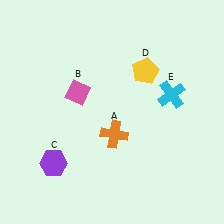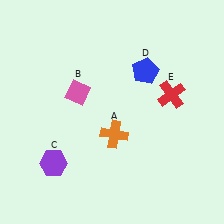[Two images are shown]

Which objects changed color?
D changed from yellow to blue. E changed from cyan to red.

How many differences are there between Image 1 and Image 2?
There are 2 differences between the two images.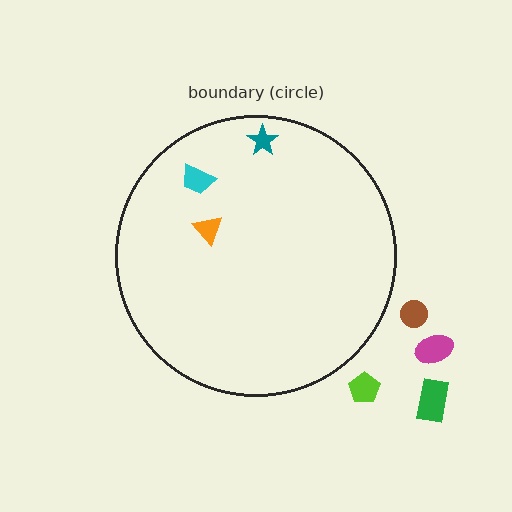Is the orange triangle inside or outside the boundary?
Inside.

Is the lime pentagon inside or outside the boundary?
Outside.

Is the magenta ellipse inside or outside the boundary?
Outside.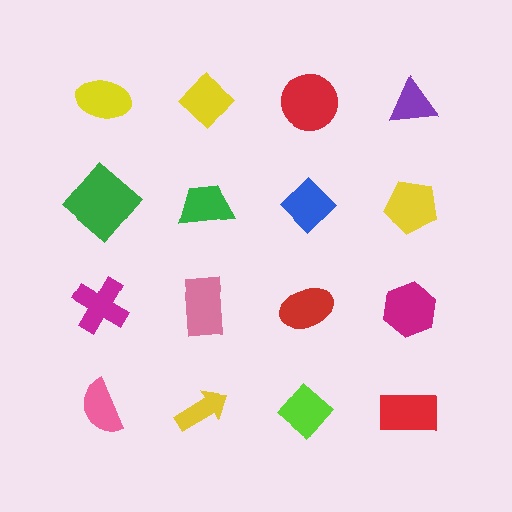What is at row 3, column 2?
A pink rectangle.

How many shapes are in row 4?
4 shapes.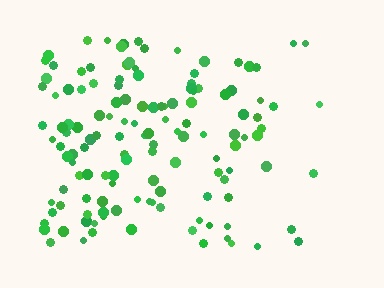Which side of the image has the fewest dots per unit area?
The right.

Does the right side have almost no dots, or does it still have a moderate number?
Still a moderate number, just noticeably fewer than the left.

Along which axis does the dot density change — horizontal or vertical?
Horizontal.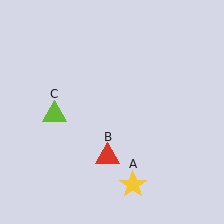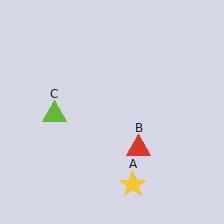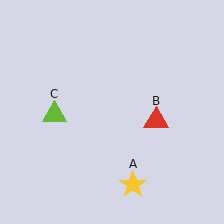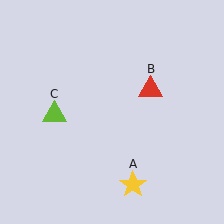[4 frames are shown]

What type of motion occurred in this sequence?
The red triangle (object B) rotated counterclockwise around the center of the scene.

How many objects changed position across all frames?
1 object changed position: red triangle (object B).